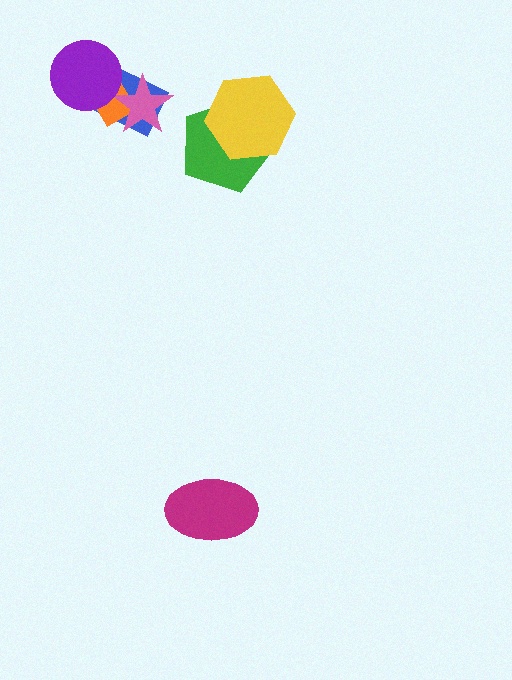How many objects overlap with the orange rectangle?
3 objects overlap with the orange rectangle.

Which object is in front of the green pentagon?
The yellow hexagon is in front of the green pentagon.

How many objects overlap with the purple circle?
2 objects overlap with the purple circle.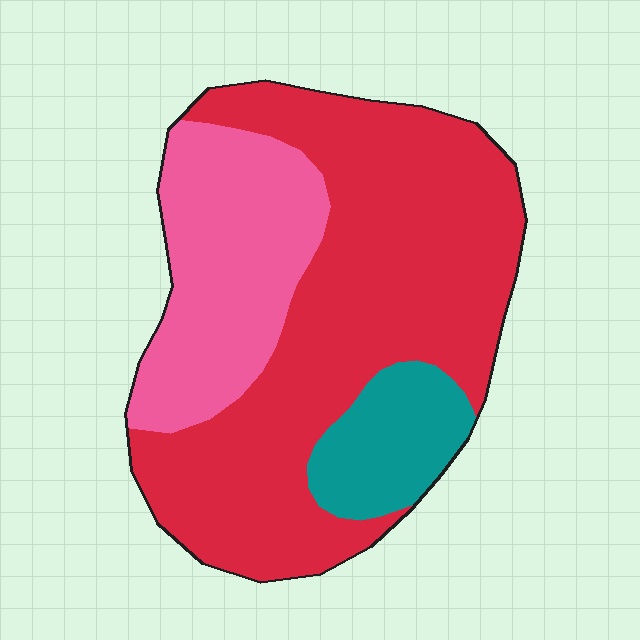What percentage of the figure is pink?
Pink takes up about one quarter (1/4) of the figure.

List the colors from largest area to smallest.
From largest to smallest: red, pink, teal.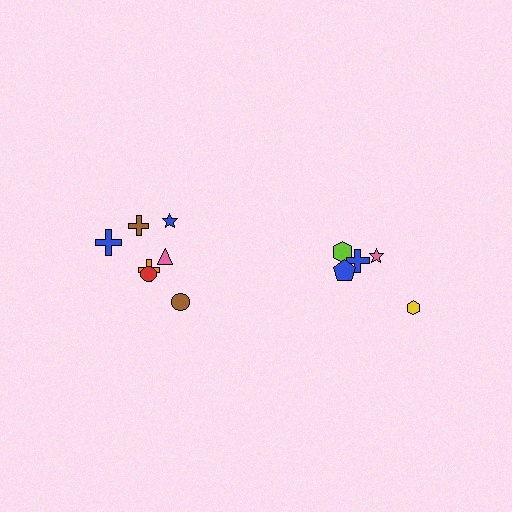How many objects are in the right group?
There are 5 objects.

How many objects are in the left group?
There are 7 objects.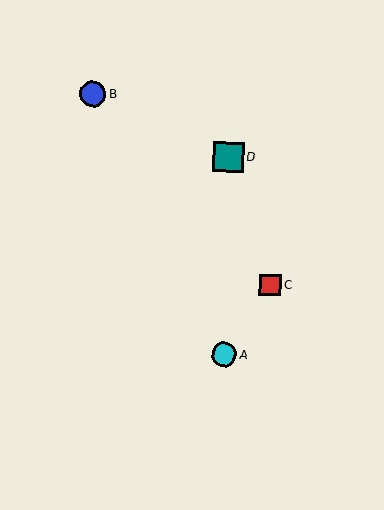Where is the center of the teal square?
The center of the teal square is at (228, 157).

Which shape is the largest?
The teal square (labeled D) is the largest.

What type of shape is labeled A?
Shape A is a cyan circle.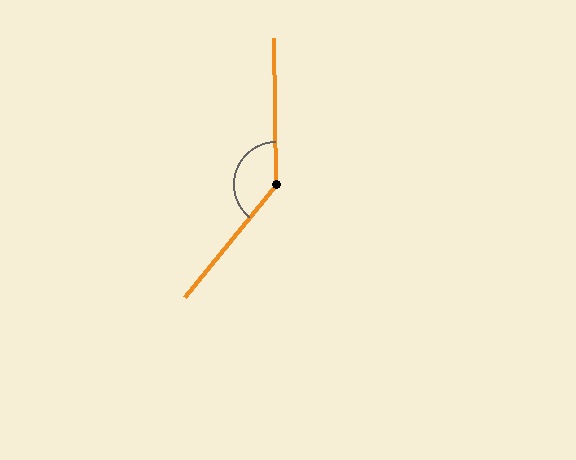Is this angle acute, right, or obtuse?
It is obtuse.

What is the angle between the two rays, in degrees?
Approximately 140 degrees.